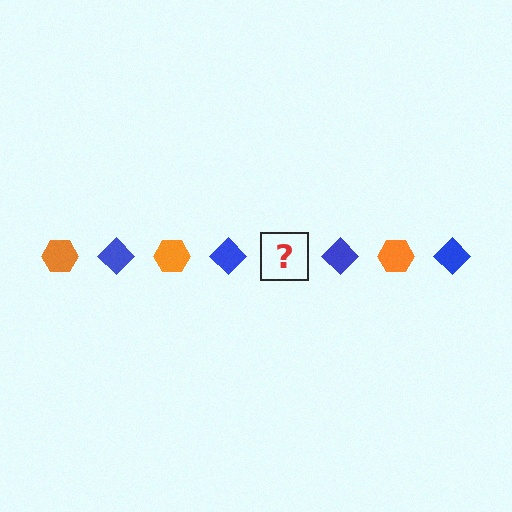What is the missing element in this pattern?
The missing element is an orange hexagon.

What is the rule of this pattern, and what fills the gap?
The rule is that the pattern alternates between orange hexagon and blue diamond. The gap should be filled with an orange hexagon.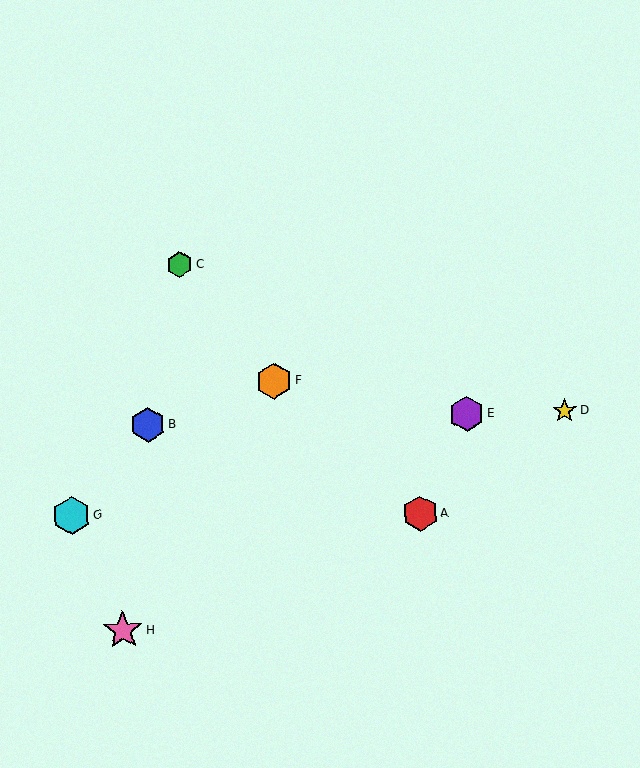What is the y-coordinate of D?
Object D is at y≈411.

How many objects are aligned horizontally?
3 objects (B, D, E) are aligned horizontally.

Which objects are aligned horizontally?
Objects B, D, E are aligned horizontally.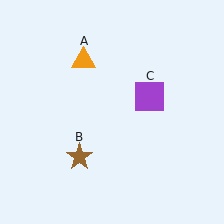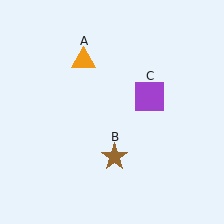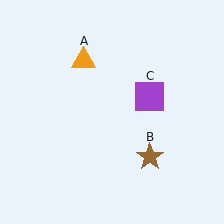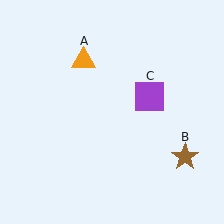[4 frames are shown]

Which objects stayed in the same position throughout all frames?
Orange triangle (object A) and purple square (object C) remained stationary.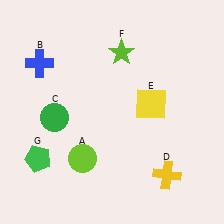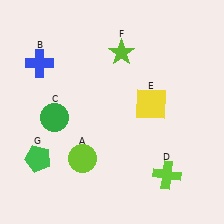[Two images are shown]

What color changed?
The cross (D) changed from yellow in Image 1 to lime in Image 2.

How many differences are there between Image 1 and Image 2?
There is 1 difference between the two images.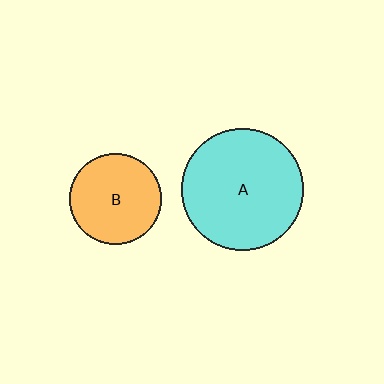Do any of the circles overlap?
No, none of the circles overlap.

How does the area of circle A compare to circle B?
Approximately 1.8 times.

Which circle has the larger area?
Circle A (cyan).